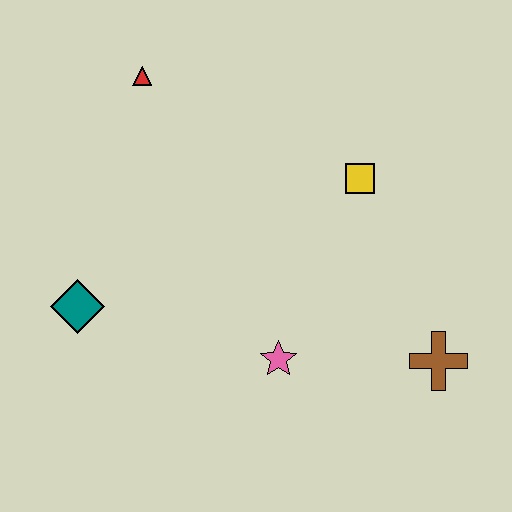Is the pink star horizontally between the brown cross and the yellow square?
No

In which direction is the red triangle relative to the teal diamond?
The red triangle is above the teal diamond.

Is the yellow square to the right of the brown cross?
No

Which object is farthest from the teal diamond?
The brown cross is farthest from the teal diamond.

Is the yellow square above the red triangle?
No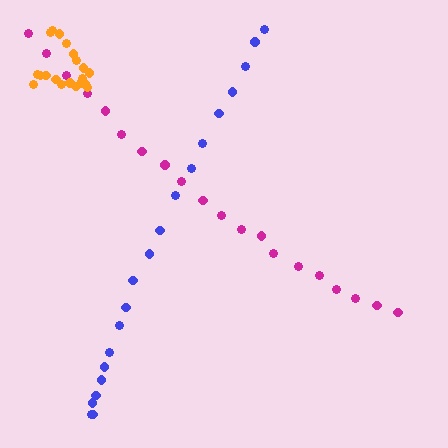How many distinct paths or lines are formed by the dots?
There are 3 distinct paths.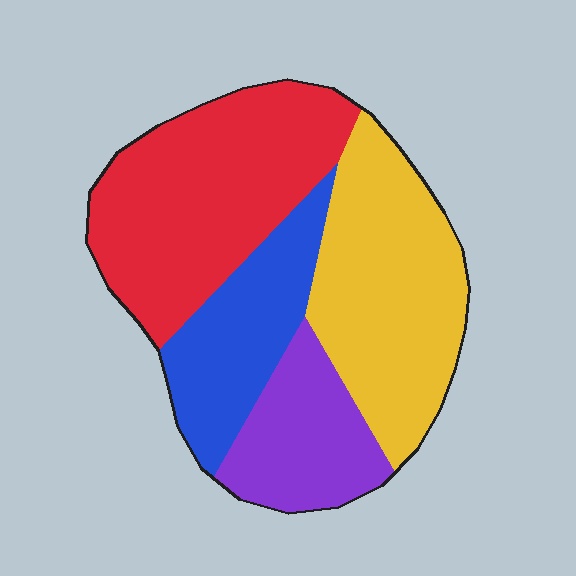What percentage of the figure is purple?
Purple covers 16% of the figure.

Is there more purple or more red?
Red.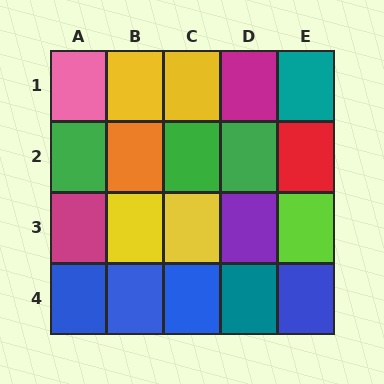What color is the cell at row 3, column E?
Lime.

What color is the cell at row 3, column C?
Yellow.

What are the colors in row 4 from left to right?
Blue, blue, blue, teal, blue.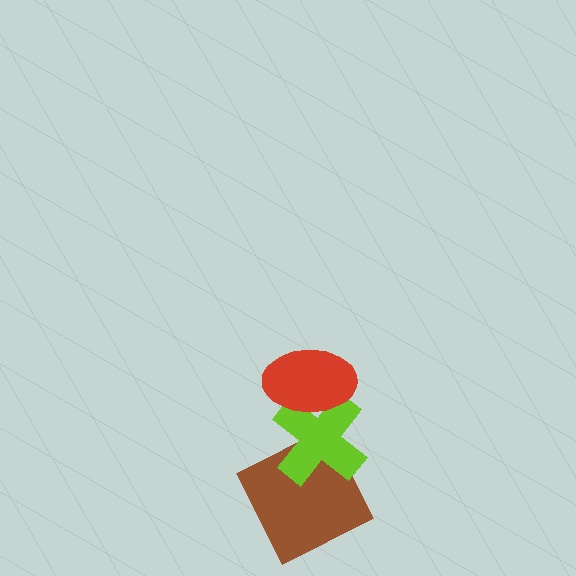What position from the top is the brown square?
The brown square is 3rd from the top.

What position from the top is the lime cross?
The lime cross is 2nd from the top.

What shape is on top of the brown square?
The lime cross is on top of the brown square.